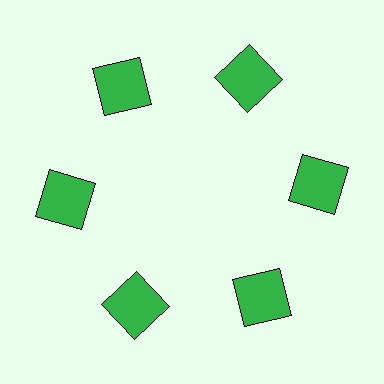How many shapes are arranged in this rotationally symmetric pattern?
There are 6 shapes, arranged in 6 groups of 1.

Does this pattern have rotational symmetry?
Yes, this pattern has 6-fold rotational symmetry. It looks the same after rotating 60 degrees around the center.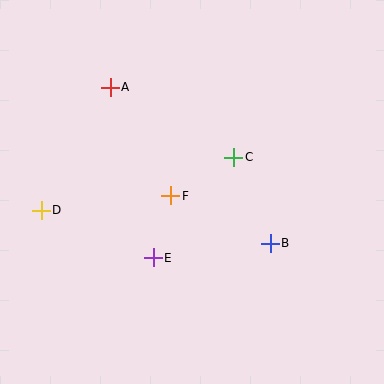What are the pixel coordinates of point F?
Point F is at (171, 196).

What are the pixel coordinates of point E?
Point E is at (153, 258).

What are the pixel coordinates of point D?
Point D is at (41, 210).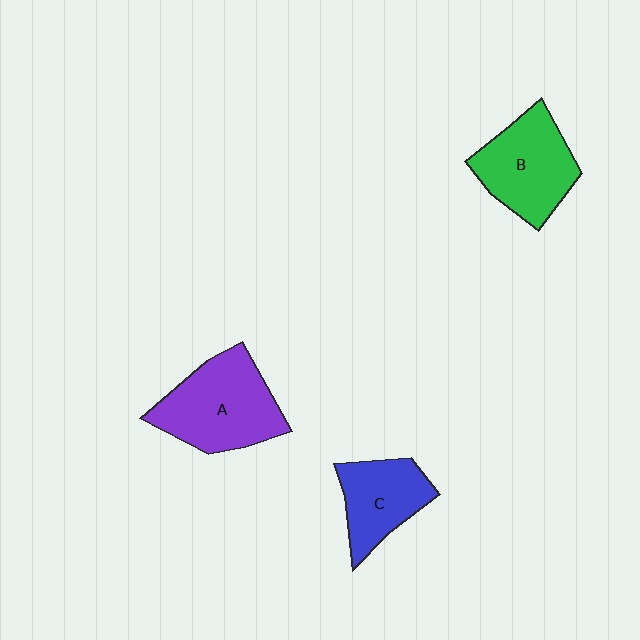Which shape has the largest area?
Shape A (purple).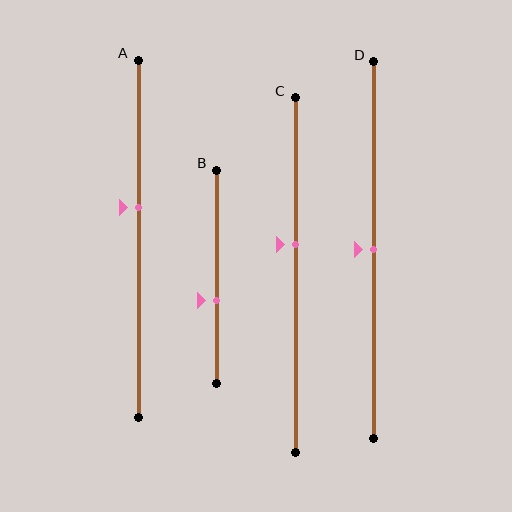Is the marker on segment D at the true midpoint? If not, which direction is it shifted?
Yes, the marker on segment D is at the true midpoint.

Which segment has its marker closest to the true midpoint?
Segment D has its marker closest to the true midpoint.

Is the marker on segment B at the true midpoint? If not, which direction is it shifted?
No, the marker on segment B is shifted downward by about 11% of the segment length.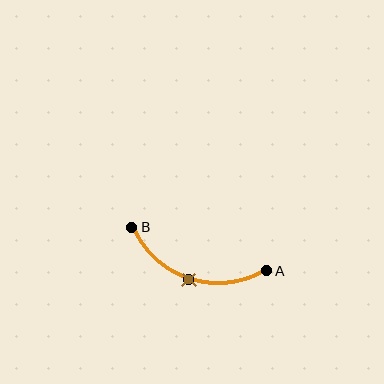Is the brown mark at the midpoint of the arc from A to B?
Yes. The brown mark lies on the arc at equal arc-length from both A and B — it is the arc midpoint.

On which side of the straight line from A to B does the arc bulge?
The arc bulges below the straight line connecting A and B.